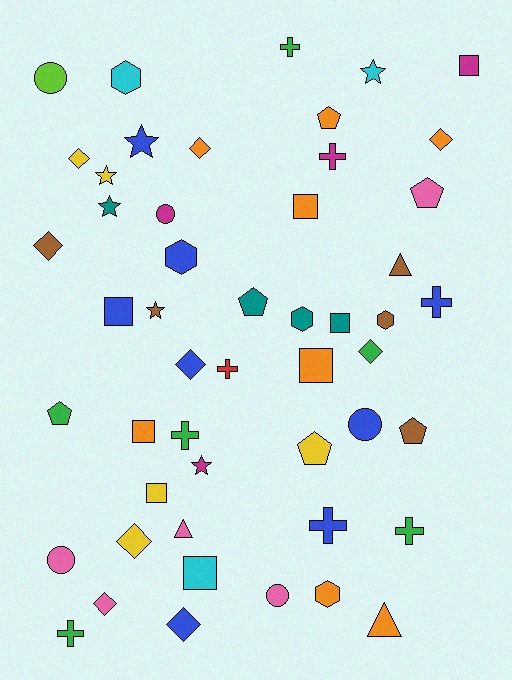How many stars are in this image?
There are 6 stars.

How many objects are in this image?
There are 50 objects.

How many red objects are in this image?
There is 1 red object.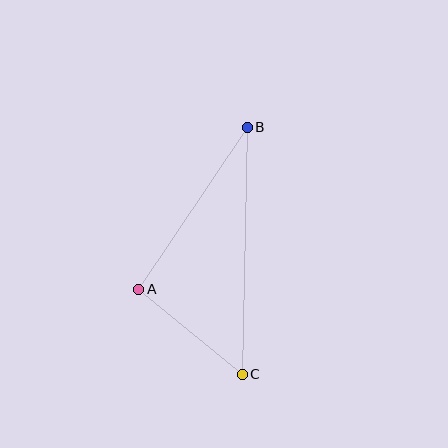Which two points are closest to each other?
Points A and C are closest to each other.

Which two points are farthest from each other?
Points B and C are farthest from each other.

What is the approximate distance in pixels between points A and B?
The distance between A and B is approximately 195 pixels.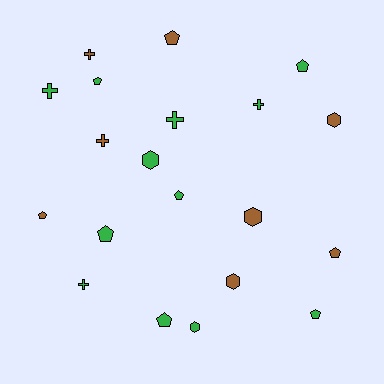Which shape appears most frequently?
Pentagon, with 9 objects.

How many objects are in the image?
There are 20 objects.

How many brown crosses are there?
There are 2 brown crosses.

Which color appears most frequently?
Green, with 12 objects.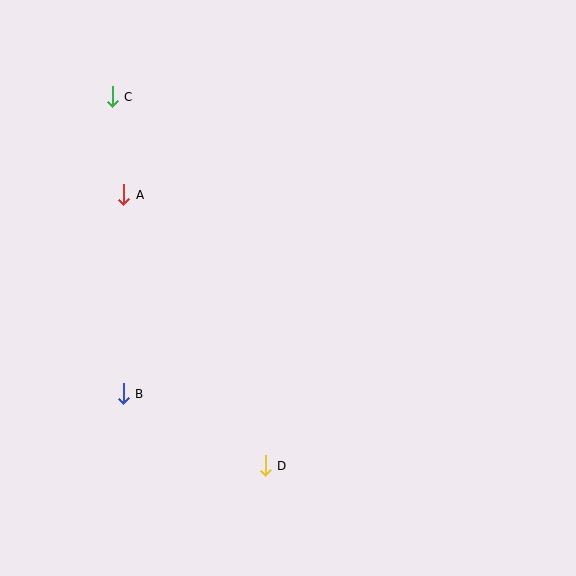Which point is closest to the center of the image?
Point D at (265, 466) is closest to the center.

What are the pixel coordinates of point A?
Point A is at (124, 195).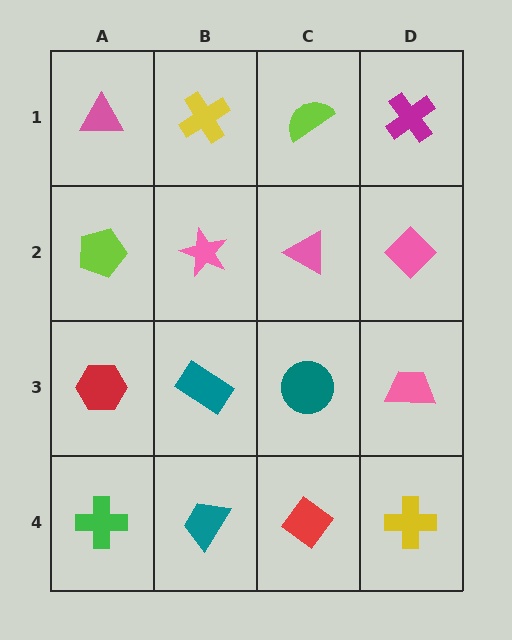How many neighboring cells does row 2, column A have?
3.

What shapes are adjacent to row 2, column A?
A pink triangle (row 1, column A), a red hexagon (row 3, column A), a pink star (row 2, column B).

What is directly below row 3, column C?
A red diamond.